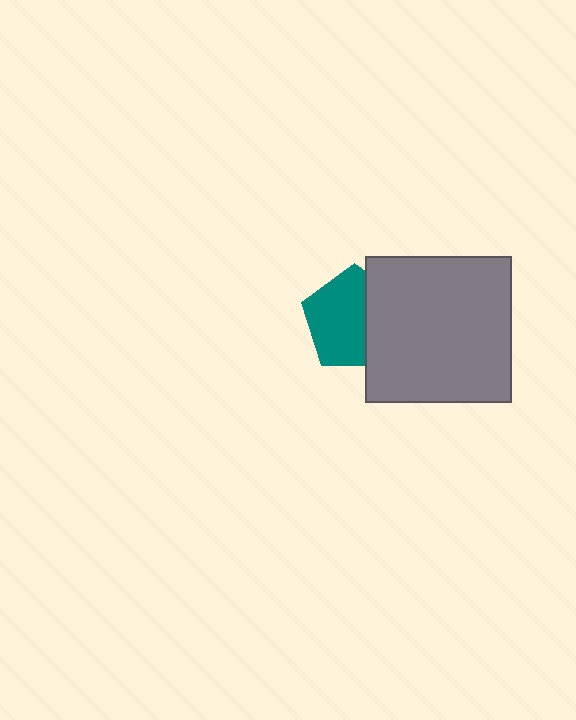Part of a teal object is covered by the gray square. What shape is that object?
It is a pentagon.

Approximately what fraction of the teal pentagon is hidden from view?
Roughly 36% of the teal pentagon is hidden behind the gray square.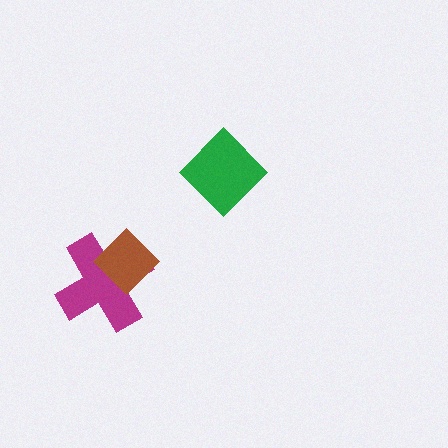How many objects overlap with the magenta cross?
1 object overlaps with the magenta cross.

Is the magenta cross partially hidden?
Yes, it is partially covered by another shape.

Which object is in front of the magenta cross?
The brown diamond is in front of the magenta cross.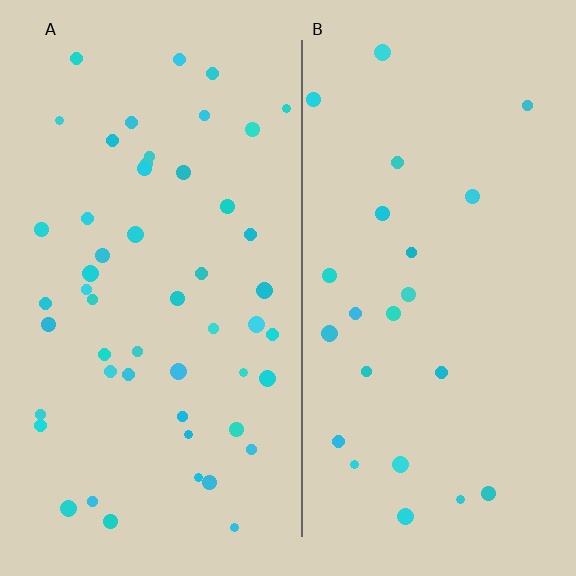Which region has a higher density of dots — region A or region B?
A (the left).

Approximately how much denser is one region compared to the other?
Approximately 2.2× — region A over region B.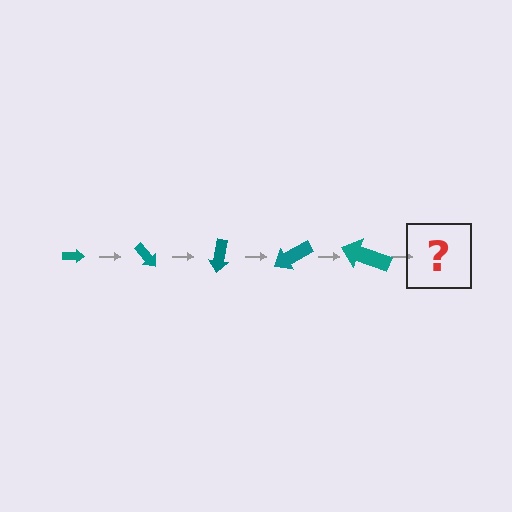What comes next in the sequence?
The next element should be an arrow, larger than the previous one and rotated 250 degrees from the start.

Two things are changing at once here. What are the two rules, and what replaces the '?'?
The two rules are that the arrow grows larger each step and it rotates 50 degrees each step. The '?' should be an arrow, larger than the previous one and rotated 250 degrees from the start.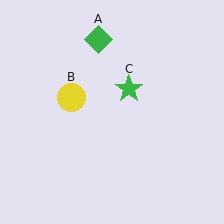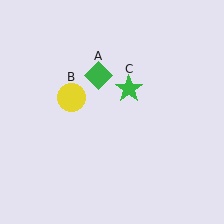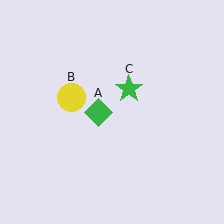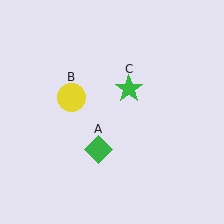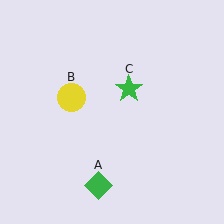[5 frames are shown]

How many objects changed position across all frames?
1 object changed position: green diamond (object A).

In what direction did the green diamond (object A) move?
The green diamond (object A) moved down.